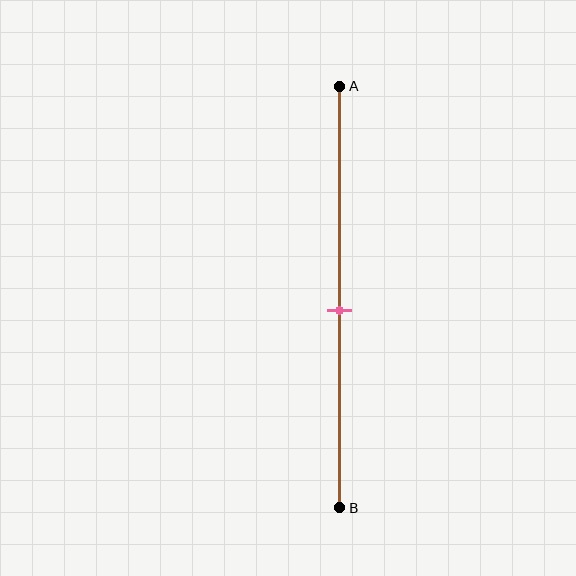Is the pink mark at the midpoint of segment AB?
No, the mark is at about 55% from A, not at the 50% midpoint.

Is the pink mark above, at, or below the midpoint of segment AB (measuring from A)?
The pink mark is below the midpoint of segment AB.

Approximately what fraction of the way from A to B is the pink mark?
The pink mark is approximately 55% of the way from A to B.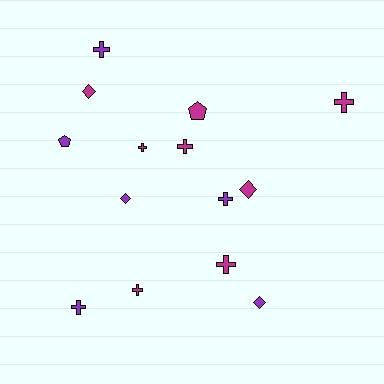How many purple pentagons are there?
There is 1 purple pentagon.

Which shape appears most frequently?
Cross, with 8 objects.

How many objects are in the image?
There are 14 objects.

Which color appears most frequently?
Magenta, with 8 objects.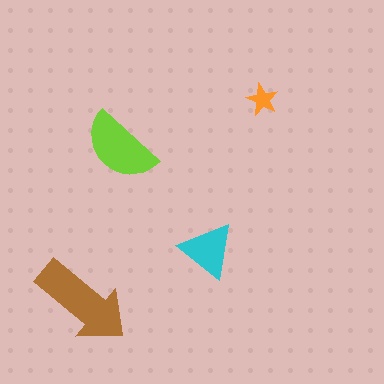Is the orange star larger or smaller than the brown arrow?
Smaller.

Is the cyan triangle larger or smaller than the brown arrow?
Smaller.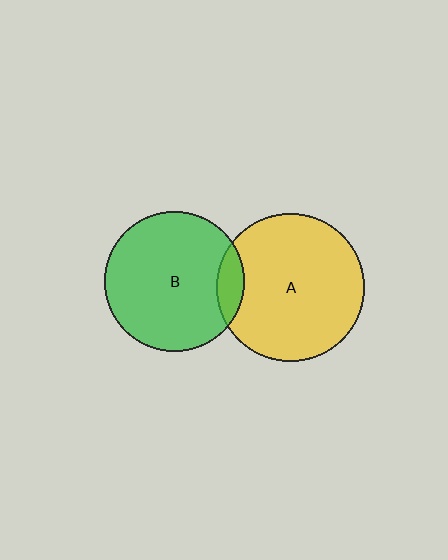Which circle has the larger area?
Circle A (yellow).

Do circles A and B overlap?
Yes.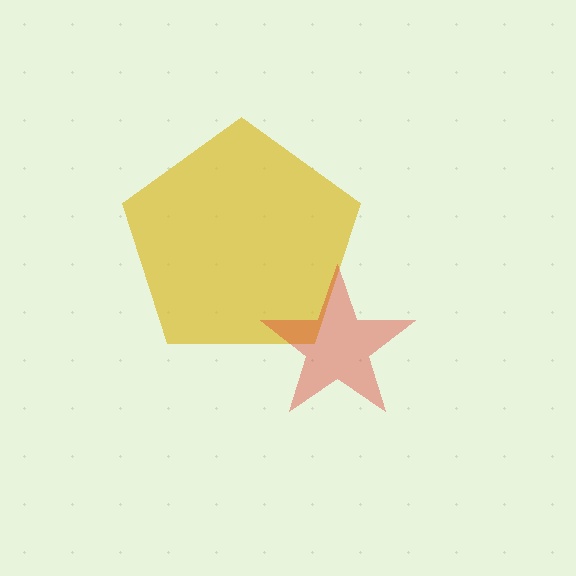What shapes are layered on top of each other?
The layered shapes are: a yellow pentagon, a red star.